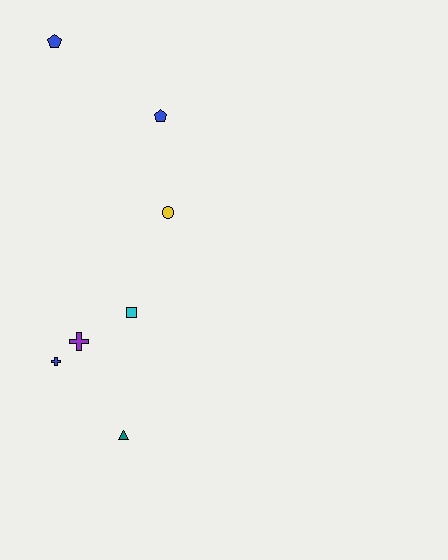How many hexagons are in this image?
There are no hexagons.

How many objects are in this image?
There are 7 objects.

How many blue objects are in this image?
There are 3 blue objects.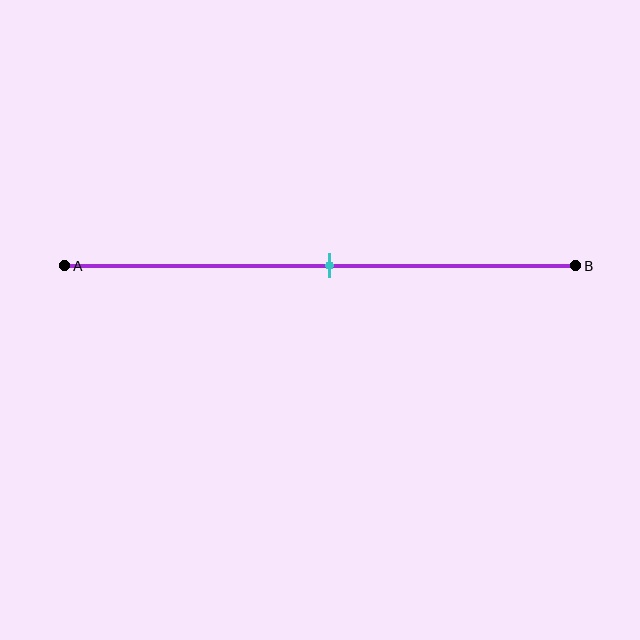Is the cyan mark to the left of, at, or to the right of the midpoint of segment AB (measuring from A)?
The cyan mark is approximately at the midpoint of segment AB.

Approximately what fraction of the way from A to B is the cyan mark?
The cyan mark is approximately 50% of the way from A to B.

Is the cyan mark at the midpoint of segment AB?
Yes, the mark is approximately at the midpoint.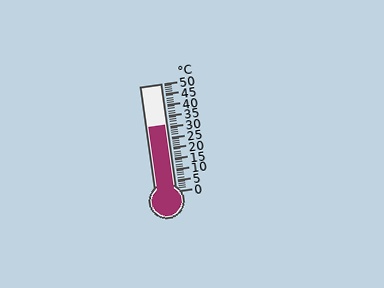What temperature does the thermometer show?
The thermometer shows approximately 31°C.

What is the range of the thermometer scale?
The thermometer scale ranges from 0°C to 50°C.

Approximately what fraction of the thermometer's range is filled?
The thermometer is filled to approximately 60% of its range.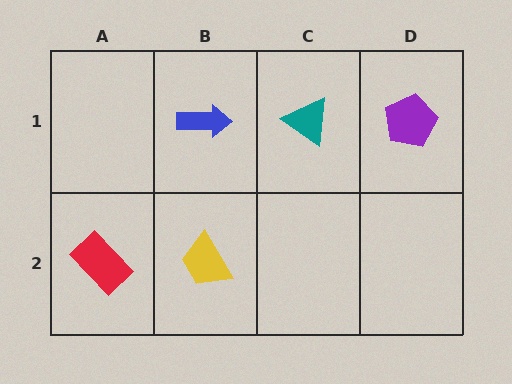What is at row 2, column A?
A red rectangle.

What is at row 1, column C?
A teal triangle.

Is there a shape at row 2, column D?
No, that cell is empty.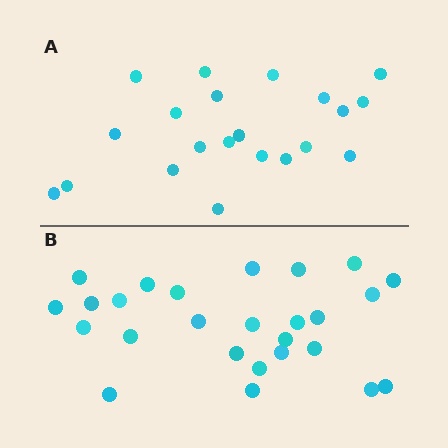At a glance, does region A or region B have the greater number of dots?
Region B (the bottom region) has more dots.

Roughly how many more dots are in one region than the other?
Region B has about 5 more dots than region A.